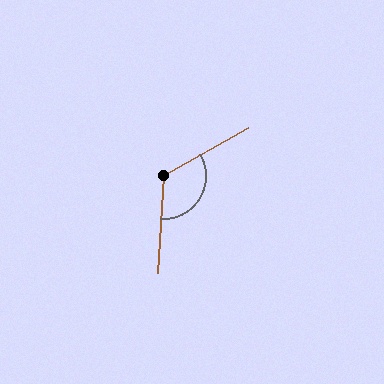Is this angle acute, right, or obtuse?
It is obtuse.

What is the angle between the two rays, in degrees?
Approximately 124 degrees.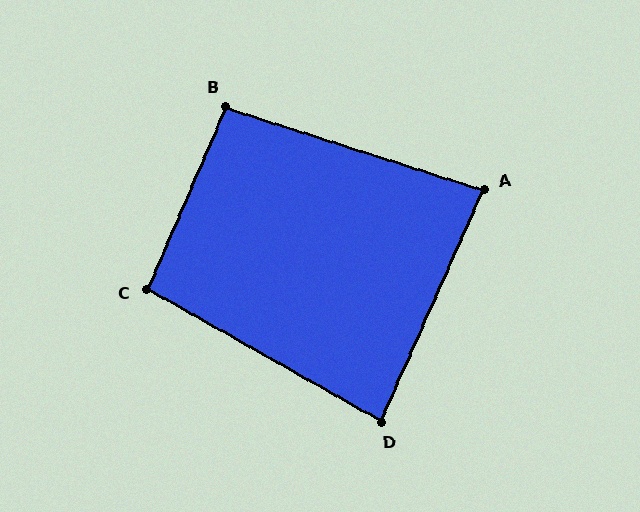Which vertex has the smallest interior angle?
A, at approximately 84 degrees.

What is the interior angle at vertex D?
Approximately 85 degrees (acute).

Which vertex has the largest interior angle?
C, at approximately 96 degrees.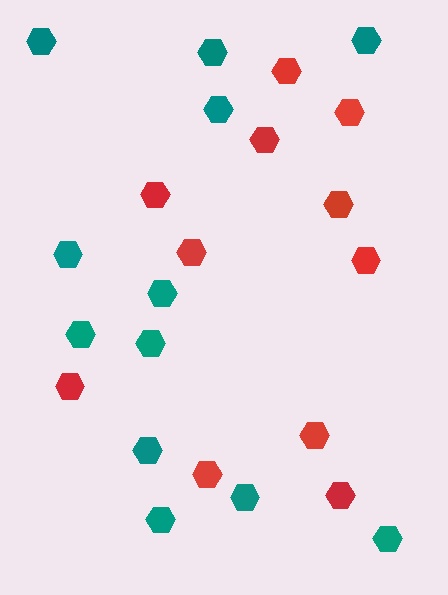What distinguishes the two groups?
There are 2 groups: one group of teal hexagons (12) and one group of red hexagons (11).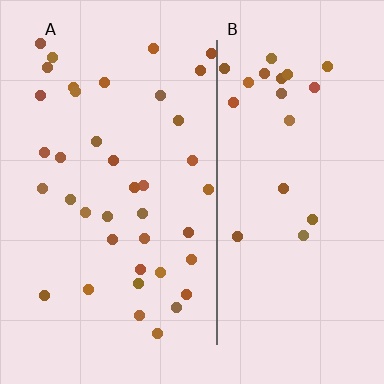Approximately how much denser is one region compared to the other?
Approximately 1.8× — region A over region B.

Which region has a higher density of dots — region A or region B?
A (the left).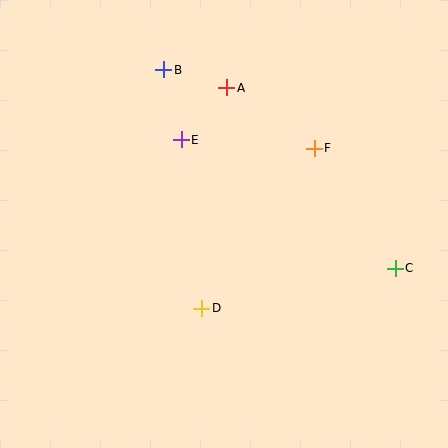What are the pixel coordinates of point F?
Point F is at (314, 148).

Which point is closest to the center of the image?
Point D at (202, 308) is closest to the center.